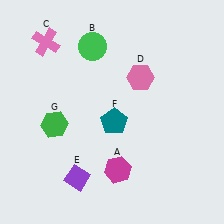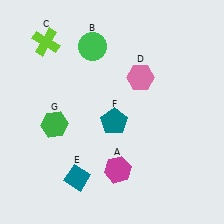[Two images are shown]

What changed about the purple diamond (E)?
In Image 1, E is purple. In Image 2, it changed to teal.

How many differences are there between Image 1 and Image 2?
There are 2 differences between the two images.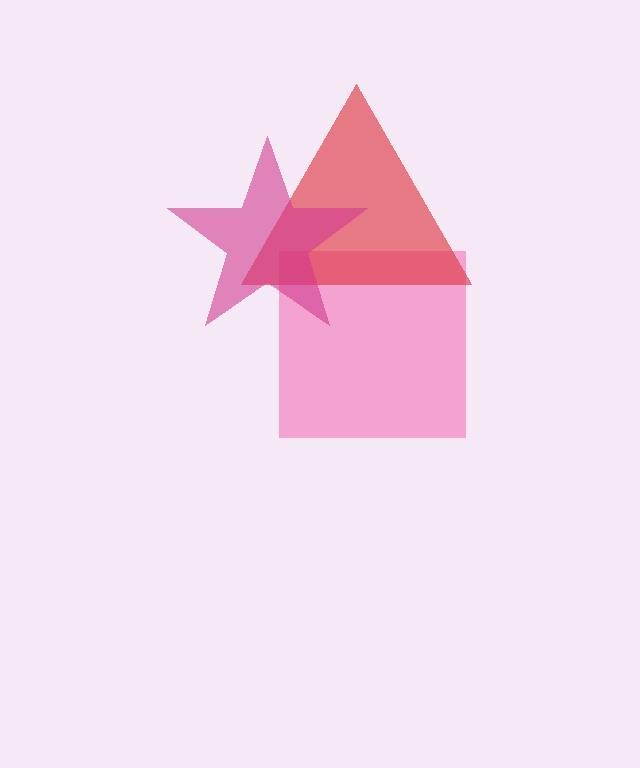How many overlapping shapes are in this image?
There are 3 overlapping shapes in the image.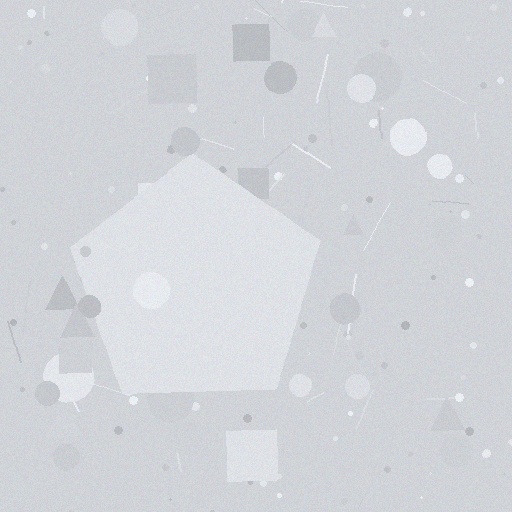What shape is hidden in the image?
A pentagon is hidden in the image.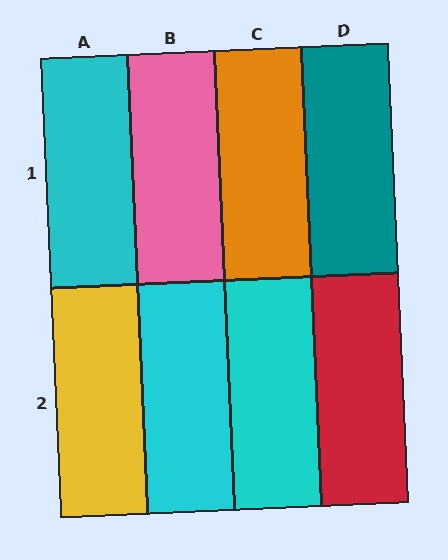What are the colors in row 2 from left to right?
Yellow, cyan, cyan, red.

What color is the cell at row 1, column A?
Cyan.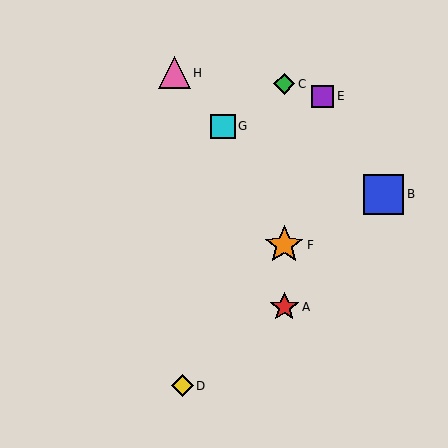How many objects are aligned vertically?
3 objects (A, C, F) are aligned vertically.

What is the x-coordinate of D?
Object D is at x≈182.